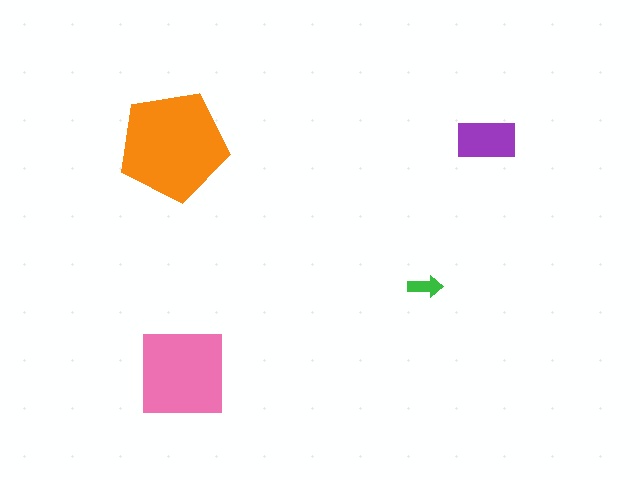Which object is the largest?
The orange pentagon.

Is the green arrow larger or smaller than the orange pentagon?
Smaller.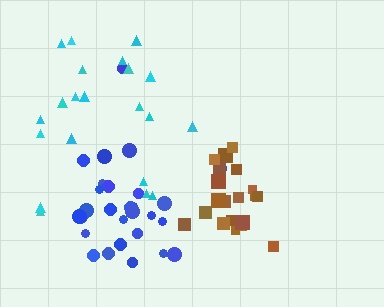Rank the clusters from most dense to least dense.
brown, blue, cyan.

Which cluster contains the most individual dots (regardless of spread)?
Blue (28).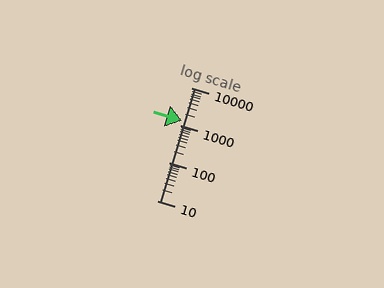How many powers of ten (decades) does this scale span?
The scale spans 3 decades, from 10 to 10000.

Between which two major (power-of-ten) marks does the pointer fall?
The pointer is between 1000 and 10000.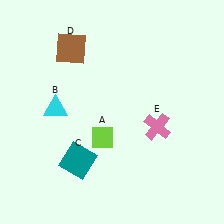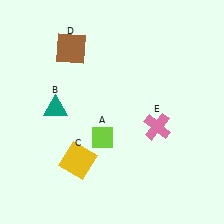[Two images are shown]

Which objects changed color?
B changed from cyan to teal. C changed from teal to yellow.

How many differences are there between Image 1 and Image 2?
There are 2 differences between the two images.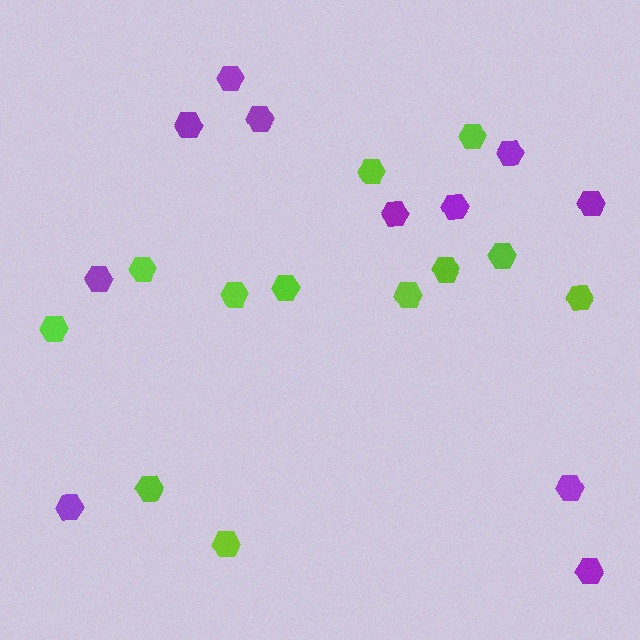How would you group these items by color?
There are 2 groups: one group of purple hexagons (11) and one group of lime hexagons (12).